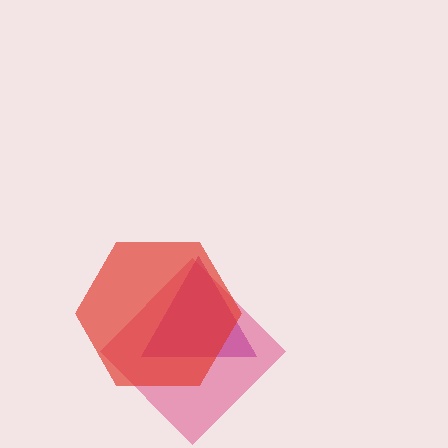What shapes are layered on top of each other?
The layered shapes are: a pink diamond, a magenta triangle, a red hexagon.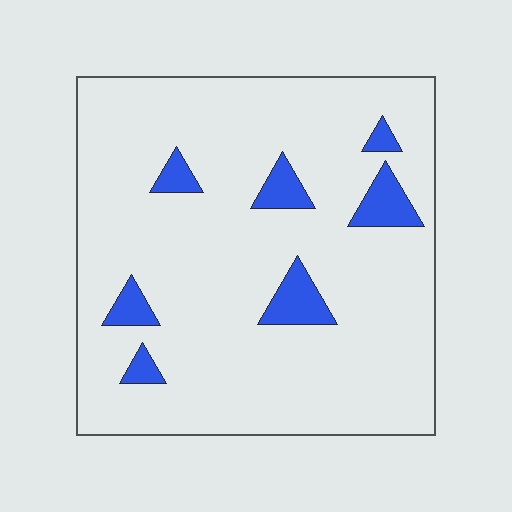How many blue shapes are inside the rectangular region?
7.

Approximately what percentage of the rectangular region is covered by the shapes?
Approximately 10%.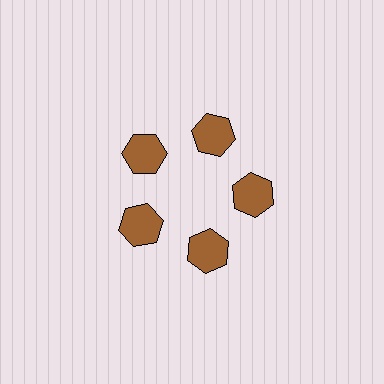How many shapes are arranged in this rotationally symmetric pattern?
There are 5 shapes, arranged in 5 groups of 1.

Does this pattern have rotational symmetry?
Yes, this pattern has 5-fold rotational symmetry. It looks the same after rotating 72 degrees around the center.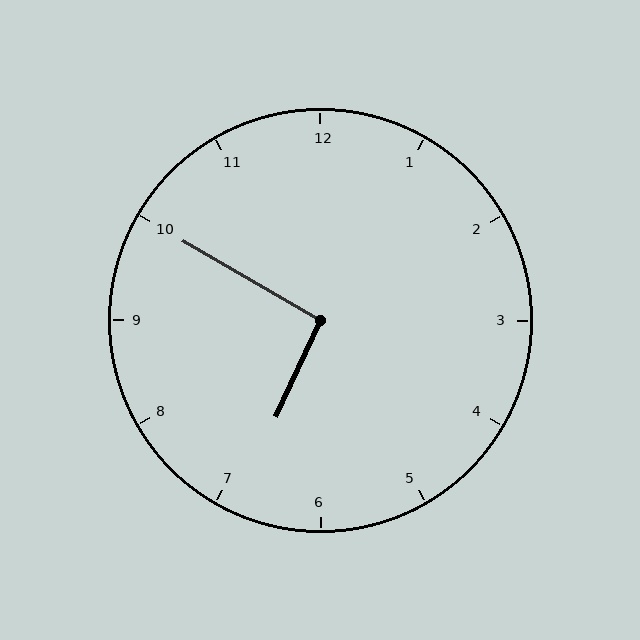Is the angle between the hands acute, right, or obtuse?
It is right.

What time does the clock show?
6:50.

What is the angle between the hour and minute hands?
Approximately 95 degrees.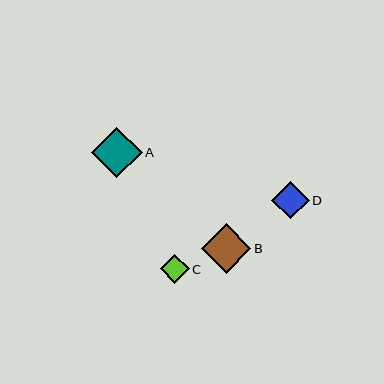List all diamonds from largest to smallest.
From largest to smallest: A, B, D, C.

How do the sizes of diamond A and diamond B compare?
Diamond A and diamond B are approximately the same size.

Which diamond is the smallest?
Diamond C is the smallest with a size of approximately 29 pixels.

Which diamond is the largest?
Diamond A is the largest with a size of approximately 51 pixels.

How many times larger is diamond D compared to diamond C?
Diamond D is approximately 1.3 times the size of diamond C.